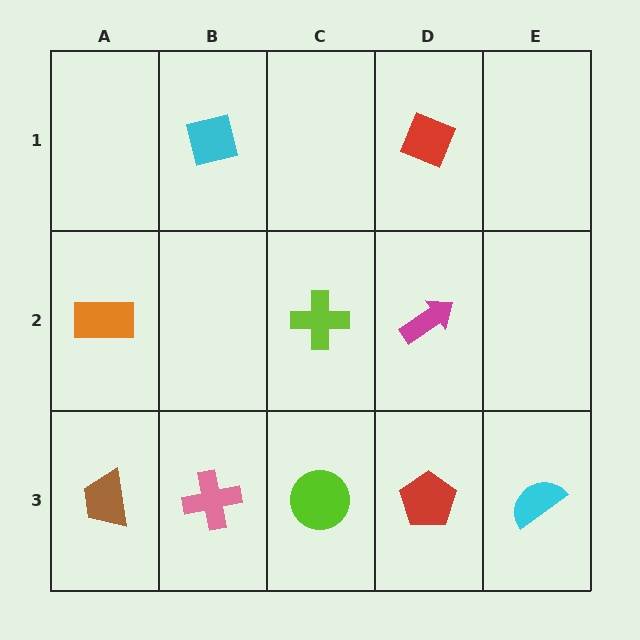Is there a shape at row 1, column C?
No, that cell is empty.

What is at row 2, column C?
A lime cross.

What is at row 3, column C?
A lime circle.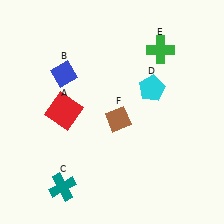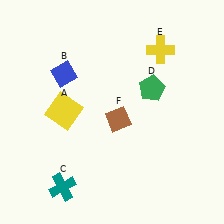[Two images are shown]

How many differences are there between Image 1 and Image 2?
There are 3 differences between the two images.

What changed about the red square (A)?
In Image 1, A is red. In Image 2, it changed to yellow.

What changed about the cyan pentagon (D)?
In Image 1, D is cyan. In Image 2, it changed to green.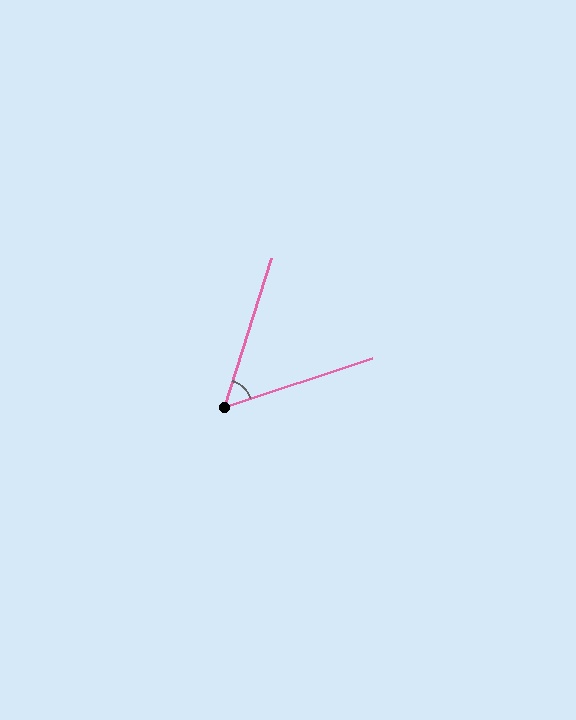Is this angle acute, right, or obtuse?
It is acute.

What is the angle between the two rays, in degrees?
Approximately 54 degrees.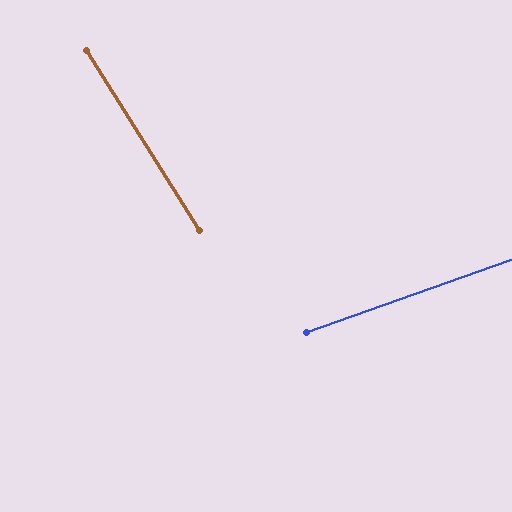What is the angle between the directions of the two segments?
Approximately 78 degrees.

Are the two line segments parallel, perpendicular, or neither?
Neither parallel nor perpendicular — they differ by about 78°.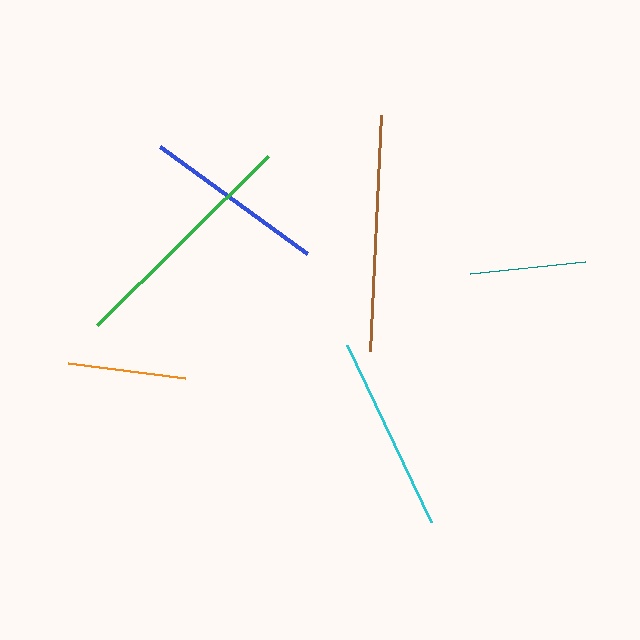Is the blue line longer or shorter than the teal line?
The blue line is longer than the teal line.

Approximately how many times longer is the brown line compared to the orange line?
The brown line is approximately 2.0 times the length of the orange line.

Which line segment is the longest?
The green line is the longest at approximately 240 pixels.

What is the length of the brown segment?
The brown segment is approximately 236 pixels long.